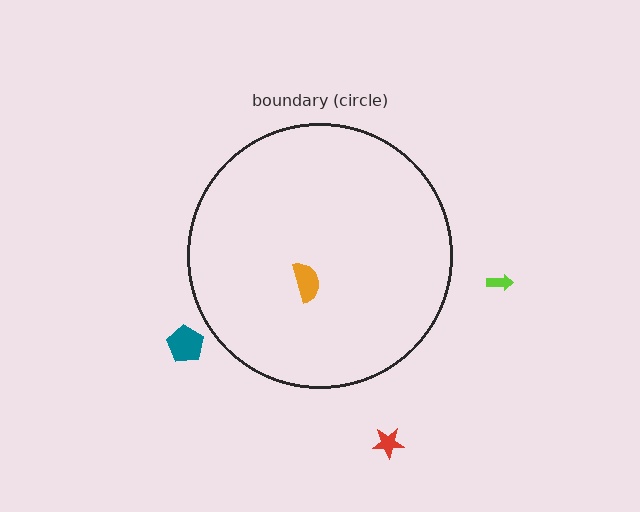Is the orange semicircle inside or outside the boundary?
Inside.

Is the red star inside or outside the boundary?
Outside.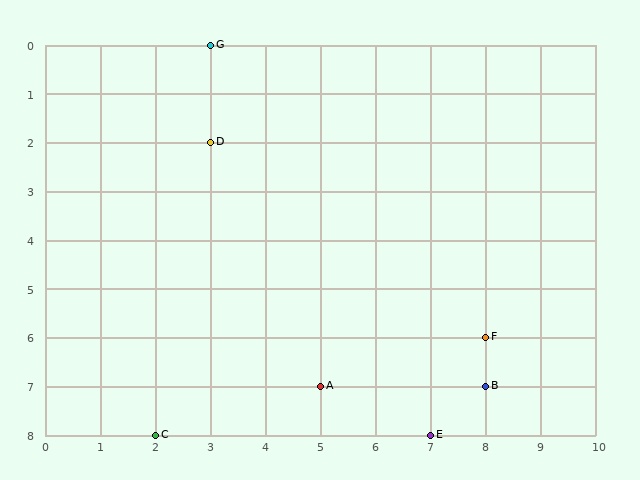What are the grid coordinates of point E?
Point E is at grid coordinates (7, 8).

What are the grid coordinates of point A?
Point A is at grid coordinates (5, 7).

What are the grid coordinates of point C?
Point C is at grid coordinates (2, 8).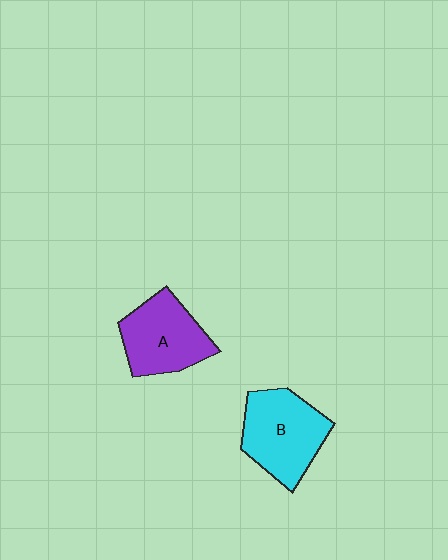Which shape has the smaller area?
Shape A (purple).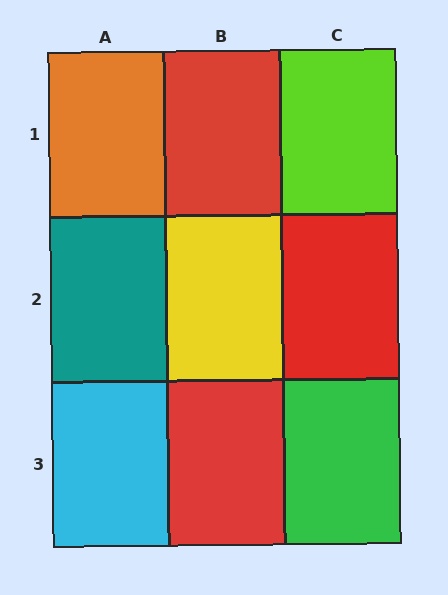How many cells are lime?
1 cell is lime.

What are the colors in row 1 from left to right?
Orange, red, lime.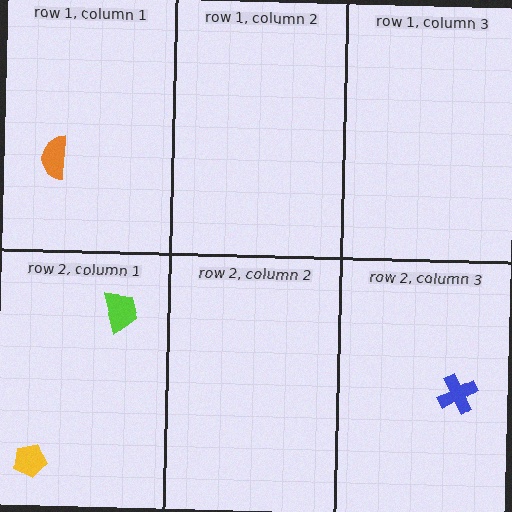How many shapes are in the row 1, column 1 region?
1.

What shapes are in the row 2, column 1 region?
The yellow pentagon, the lime trapezoid.